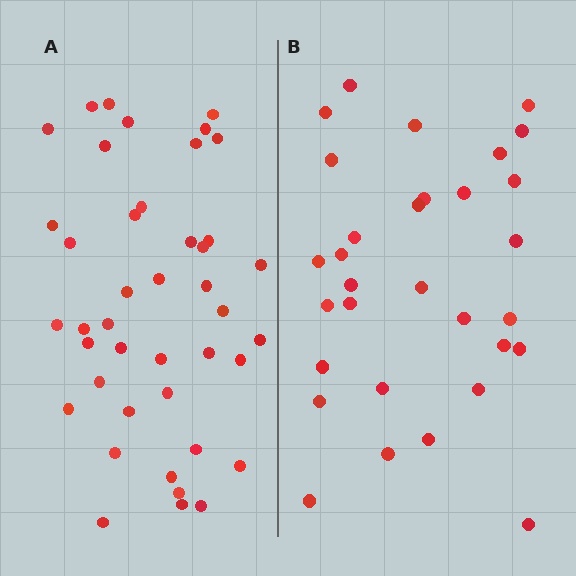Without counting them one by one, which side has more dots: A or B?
Region A (the left region) has more dots.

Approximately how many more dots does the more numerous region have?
Region A has roughly 12 or so more dots than region B.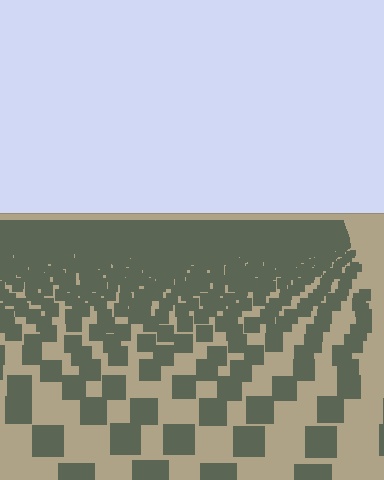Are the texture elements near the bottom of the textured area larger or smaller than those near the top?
Larger. Near the bottom, elements are closer to the viewer and appear at a bigger on-screen size.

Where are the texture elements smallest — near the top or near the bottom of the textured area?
Near the top.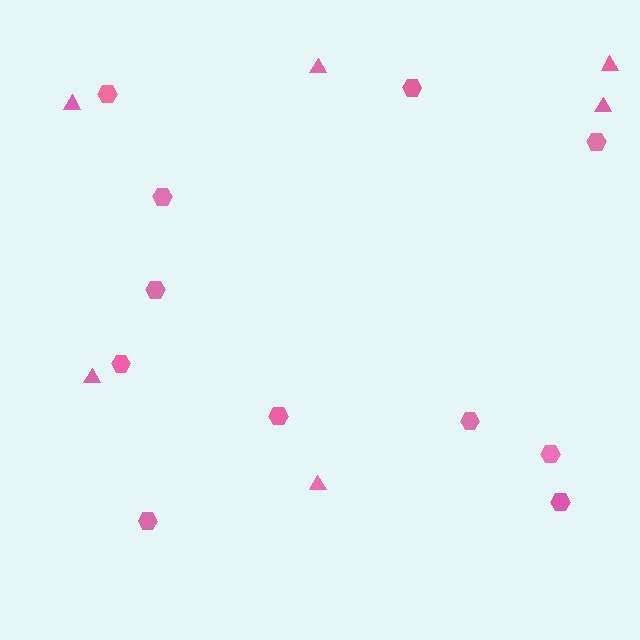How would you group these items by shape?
There are 2 groups: one group of triangles (6) and one group of hexagons (11).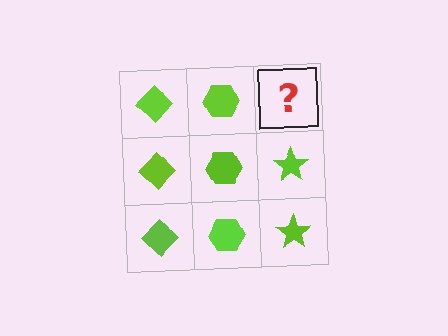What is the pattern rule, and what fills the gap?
The rule is that each column has a consistent shape. The gap should be filled with a lime star.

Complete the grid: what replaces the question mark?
The question mark should be replaced with a lime star.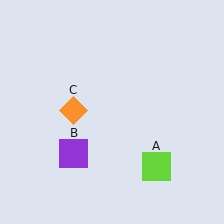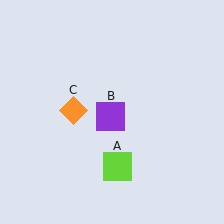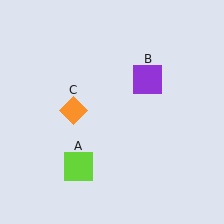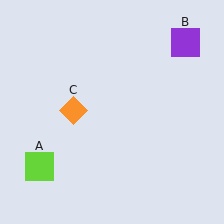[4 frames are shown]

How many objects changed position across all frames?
2 objects changed position: lime square (object A), purple square (object B).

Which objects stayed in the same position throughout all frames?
Orange diamond (object C) remained stationary.